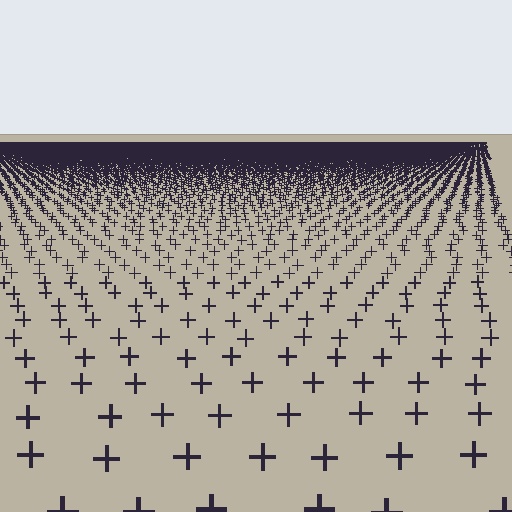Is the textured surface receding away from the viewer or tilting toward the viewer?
The surface is receding away from the viewer. Texture elements get smaller and denser toward the top.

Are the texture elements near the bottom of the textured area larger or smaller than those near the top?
Larger. Near the bottom, elements are closer to the viewer and appear at a bigger on-screen size.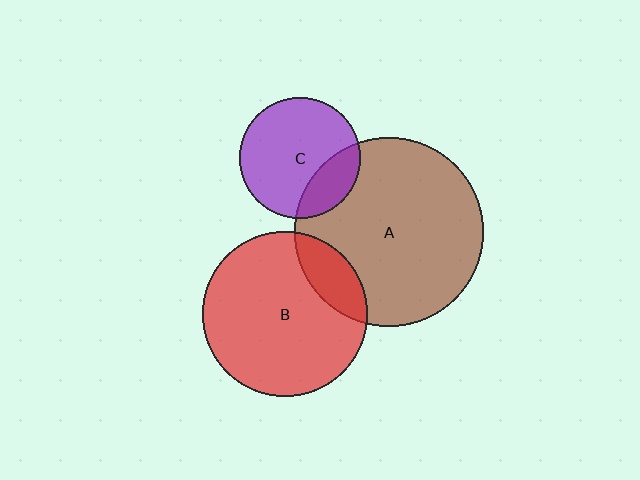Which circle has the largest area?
Circle A (brown).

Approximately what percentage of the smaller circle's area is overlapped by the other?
Approximately 25%.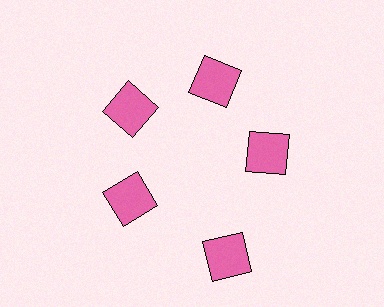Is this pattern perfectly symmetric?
No. The 5 pink squares are arranged in a ring, but one element near the 5 o'clock position is pushed outward from the center, breaking the 5-fold rotational symmetry.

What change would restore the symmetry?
The symmetry would be restored by moving it inward, back onto the ring so that all 5 squares sit at equal angles and equal distance from the center.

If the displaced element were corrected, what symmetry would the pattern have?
It would have 5-fold rotational symmetry — the pattern would map onto itself every 72 degrees.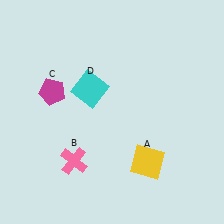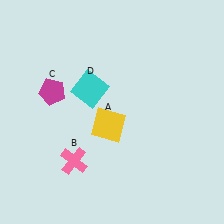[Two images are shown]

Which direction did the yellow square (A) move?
The yellow square (A) moved left.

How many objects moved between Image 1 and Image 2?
1 object moved between the two images.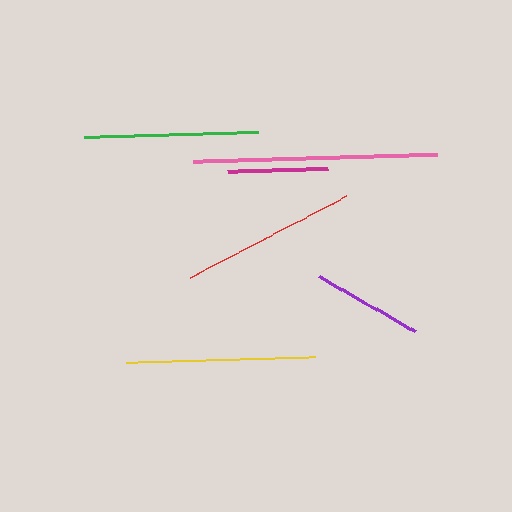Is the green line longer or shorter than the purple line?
The green line is longer than the purple line.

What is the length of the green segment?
The green segment is approximately 174 pixels long.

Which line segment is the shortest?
The magenta line is the shortest at approximately 101 pixels.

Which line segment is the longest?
The pink line is the longest at approximately 244 pixels.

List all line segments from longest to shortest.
From longest to shortest: pink, yellow, red, green, purple, magenta.